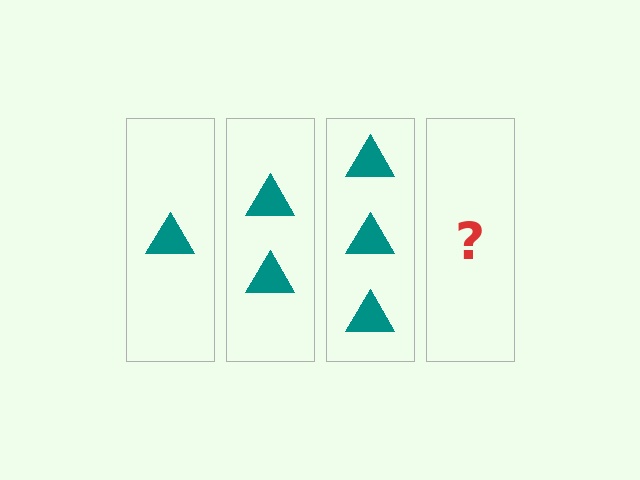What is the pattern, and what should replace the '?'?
The pattern is that each step adds one more triangle. The '?' should be 4 triangles.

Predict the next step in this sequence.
The next step is 4 triangles.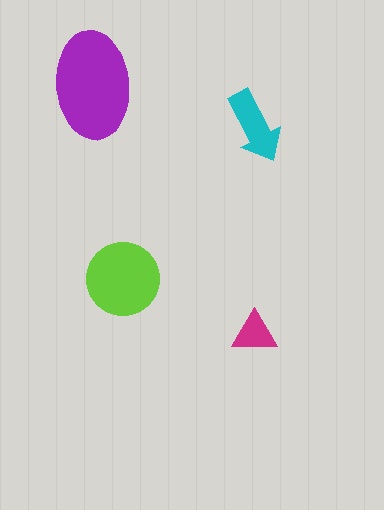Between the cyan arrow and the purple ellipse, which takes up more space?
The purple ellipse.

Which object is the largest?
The purple ellipse.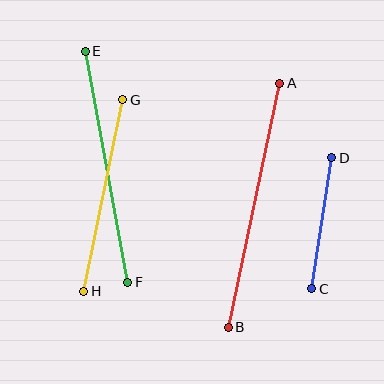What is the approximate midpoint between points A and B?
The midpoint is at approximately (254, 205) pixels.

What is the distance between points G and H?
The distance is approximately 196 pixels.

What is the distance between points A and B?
The distance is approximately 249 pixels.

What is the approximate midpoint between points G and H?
The midpoint is at approximately (103, 195) pixels.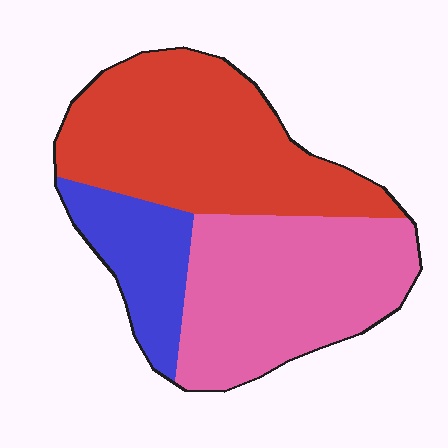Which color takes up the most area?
Red, at roughly 45%.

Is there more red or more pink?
Red.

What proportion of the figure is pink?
Pink takes up between a third and a half of the figure.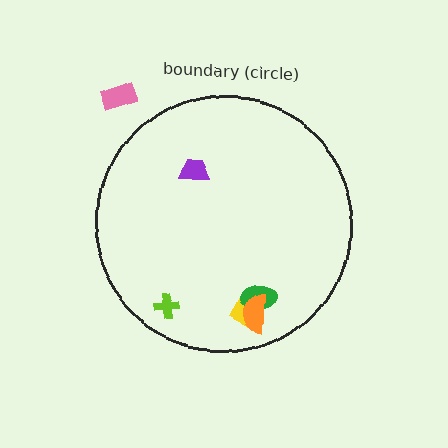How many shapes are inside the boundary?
5 inside, 1 outside.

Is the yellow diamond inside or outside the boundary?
Inside.